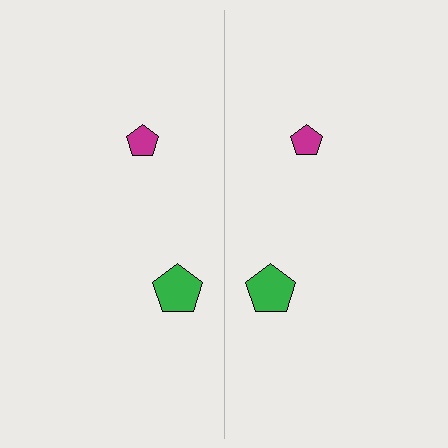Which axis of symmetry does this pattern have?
The pattern has a vertical axis of symmetry running through the center of the image.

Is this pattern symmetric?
Yes, this pattern has bilateral (reflection) symmetry.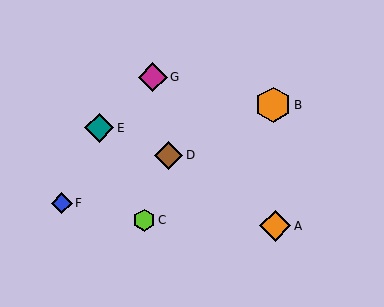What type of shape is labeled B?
Shape B is an orange hexagon.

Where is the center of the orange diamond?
The center of the orange diamond is at (275, 226).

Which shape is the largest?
The orange hexagon (labeled B) is the largest.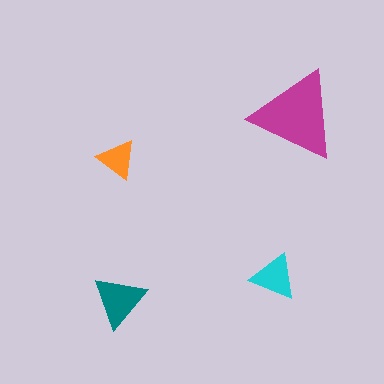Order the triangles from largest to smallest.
the magenta one, the teal one, the cyan one, the orange one.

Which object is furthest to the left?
The orange triangle is leftmost.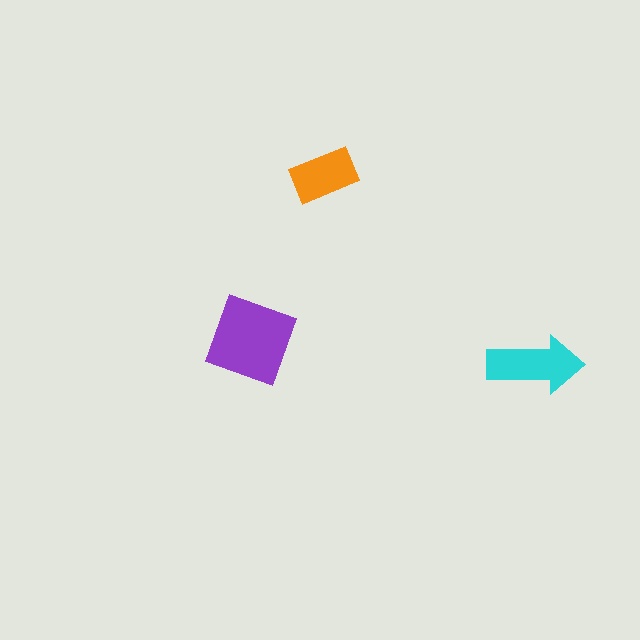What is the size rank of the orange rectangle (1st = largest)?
3rd.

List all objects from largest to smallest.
The purple square, the cyan arrow, the orange rectangle.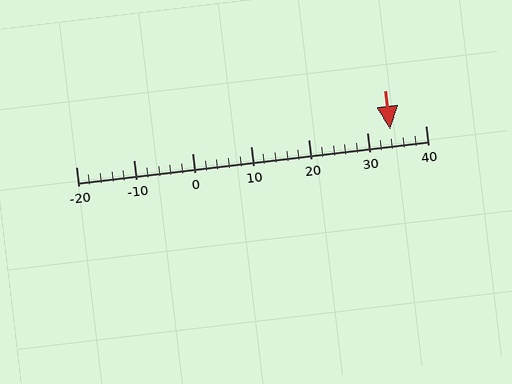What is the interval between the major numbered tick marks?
The major tick marks are spaced 10 units apart.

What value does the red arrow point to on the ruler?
The red arrow points to approximately 34.